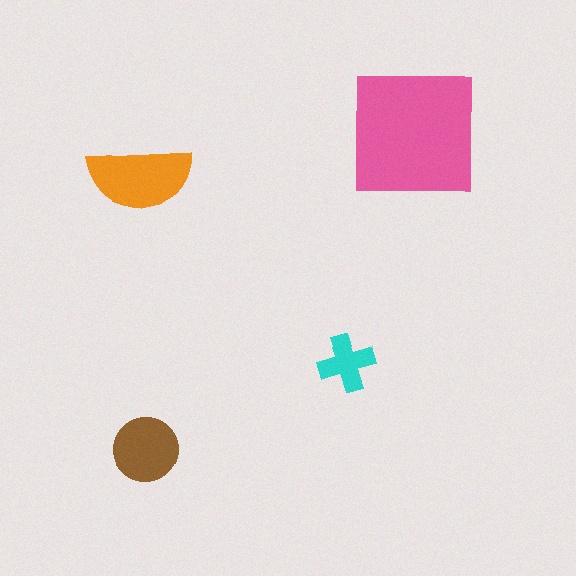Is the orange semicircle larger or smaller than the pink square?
Smaller.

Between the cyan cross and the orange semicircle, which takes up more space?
The orange semicircle.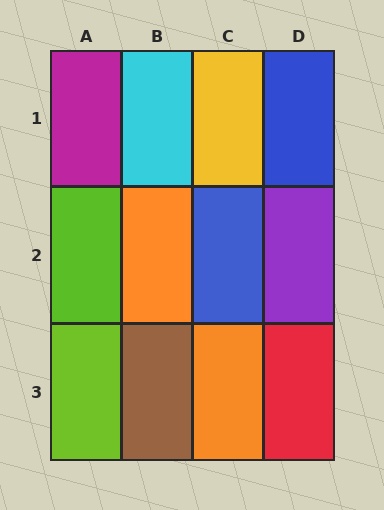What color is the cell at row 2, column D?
Purple.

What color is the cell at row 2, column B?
Orange.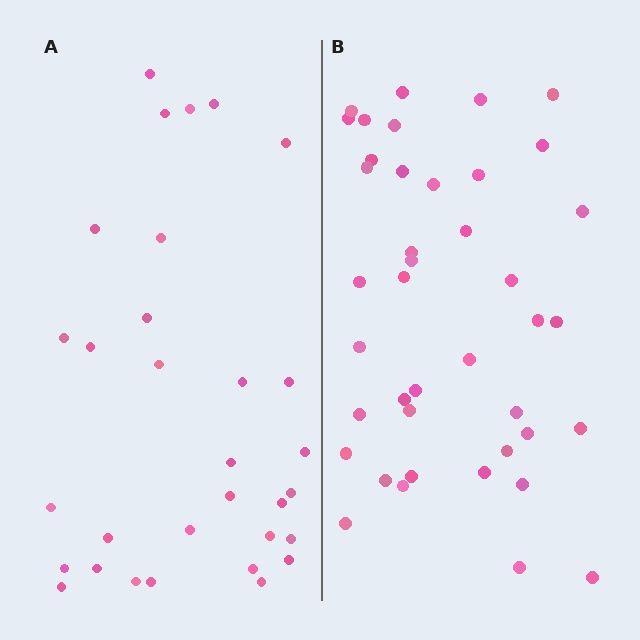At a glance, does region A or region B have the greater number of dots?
Region B (the right region) has more dots.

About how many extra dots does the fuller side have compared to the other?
Region B has roughly 10 or so more dots than region A.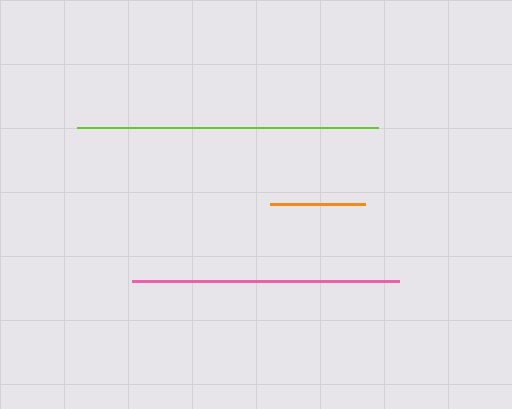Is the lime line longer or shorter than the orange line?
The lime line is longer than the orange line.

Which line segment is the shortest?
The orange line is the shortest at approximately 94 pixels.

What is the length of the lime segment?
The lime segment is approximately 302 pixels long.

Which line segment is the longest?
The lime line is the longest at approximately 302 pixels.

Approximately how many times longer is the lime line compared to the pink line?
The lime line is approximately 1.1 times the length of the pink line.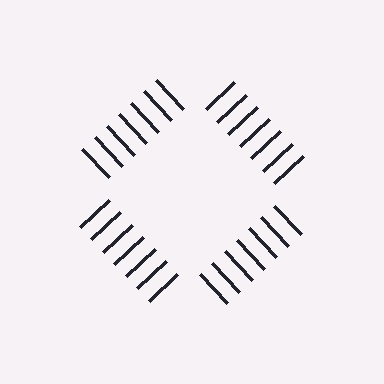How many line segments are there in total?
28 — 7 along each of the 4 edges.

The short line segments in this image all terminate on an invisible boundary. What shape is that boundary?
An illusory square — the line segments terminate on its edges but no continuous stroke is drawn.